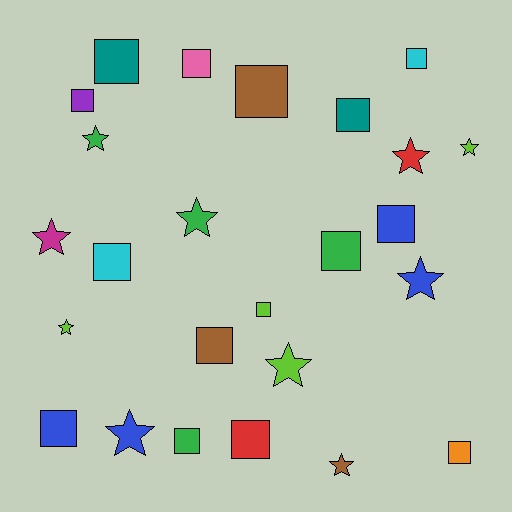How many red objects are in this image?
There are 2 red objects.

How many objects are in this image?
There are 25 objects.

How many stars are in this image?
There are 10 stars.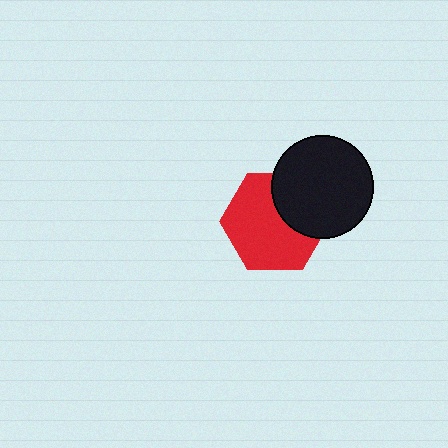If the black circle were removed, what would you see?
You would see the complete red hexagon.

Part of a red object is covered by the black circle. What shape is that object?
It is a hexagon.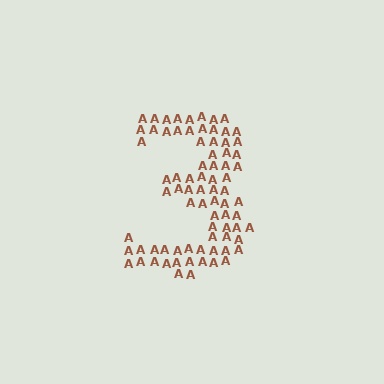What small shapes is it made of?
It is made of small letter A's.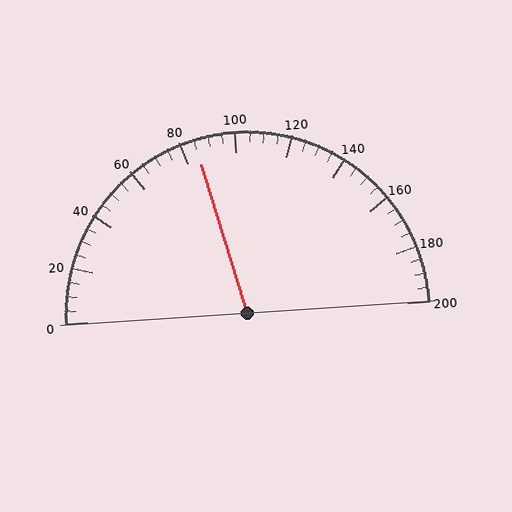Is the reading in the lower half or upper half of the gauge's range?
The reading is in the lower half of the range (0 to 200).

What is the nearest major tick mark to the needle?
The nearest major tick mark is 80.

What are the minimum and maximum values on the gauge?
The gauge ranges from 0 to 200.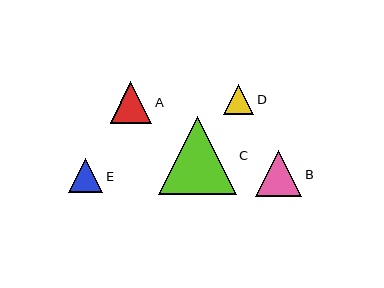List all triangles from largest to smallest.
From largest to smallest: C, B, A, E, D.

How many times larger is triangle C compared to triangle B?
Triangle C is approximately 1.7 times the size of triangle B.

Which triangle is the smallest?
Triangle D is the smallest with a size of approximately 30 pixels.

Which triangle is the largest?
Triangle C is the largest with a size of approximately 77 pixels.